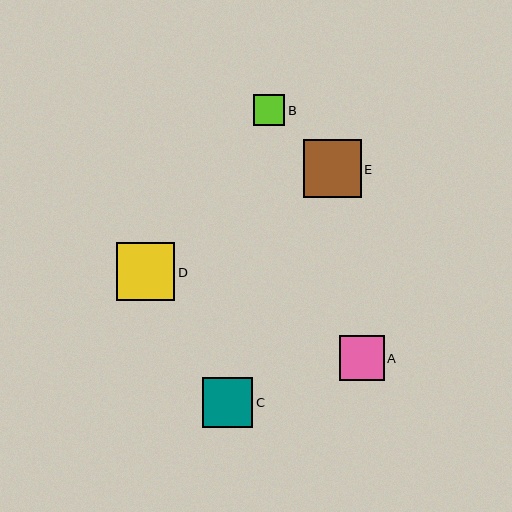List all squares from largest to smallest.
From largest to smallest: D, E, C, A, B.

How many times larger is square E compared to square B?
Square E is approximately 1.9 times the size of square B.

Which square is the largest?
Square D is the largest with a size of approximately 58 pixels.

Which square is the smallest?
Square B is the smallest with a size of approximately 31 pixels.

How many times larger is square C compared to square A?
Square C is approximately 1.1 times the size of square A.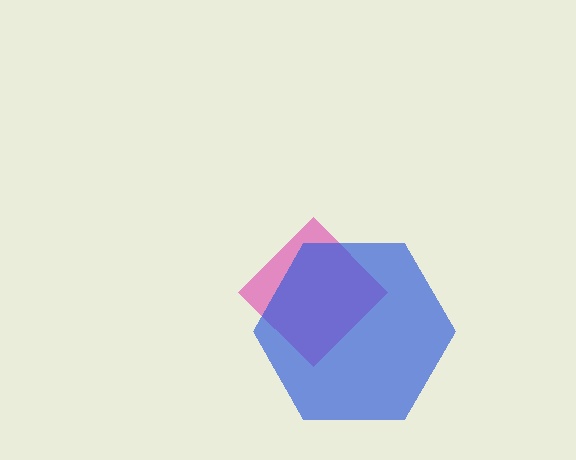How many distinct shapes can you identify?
There are 2 distinct shapes: a pink diamond, a blue hexagon.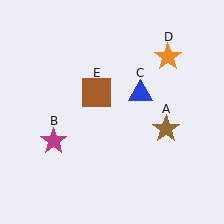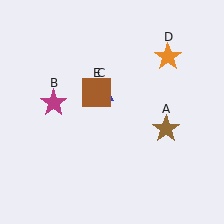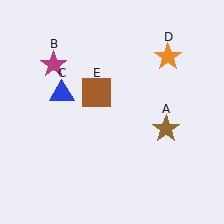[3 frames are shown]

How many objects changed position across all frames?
2 objects changed position: magenta star (object B), blue triangle (object C).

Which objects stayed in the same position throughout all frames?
Brown star (object A) and orange star (object D) and brown square (object E) remained stationary.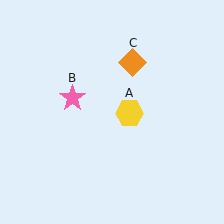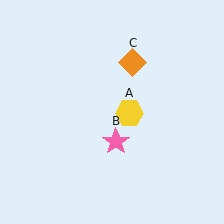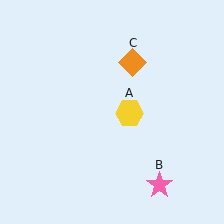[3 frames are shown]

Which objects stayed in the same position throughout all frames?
Yellow hexagon (object A) and orange diamond (object C) remained stationary.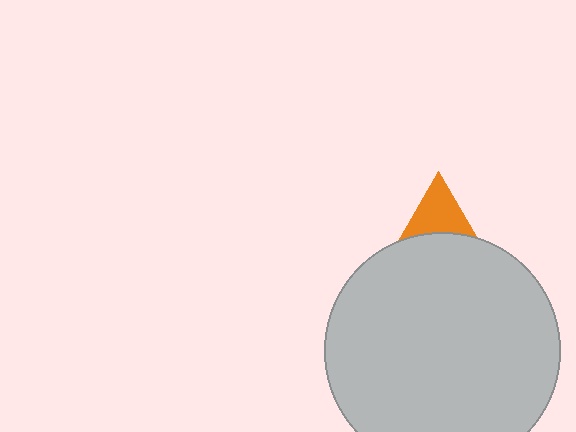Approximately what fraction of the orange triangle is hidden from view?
Roughly 70% of the orange triangle is hidden behind the light gray circle.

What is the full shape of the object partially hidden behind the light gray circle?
The partially hidden object is an orange triangle.